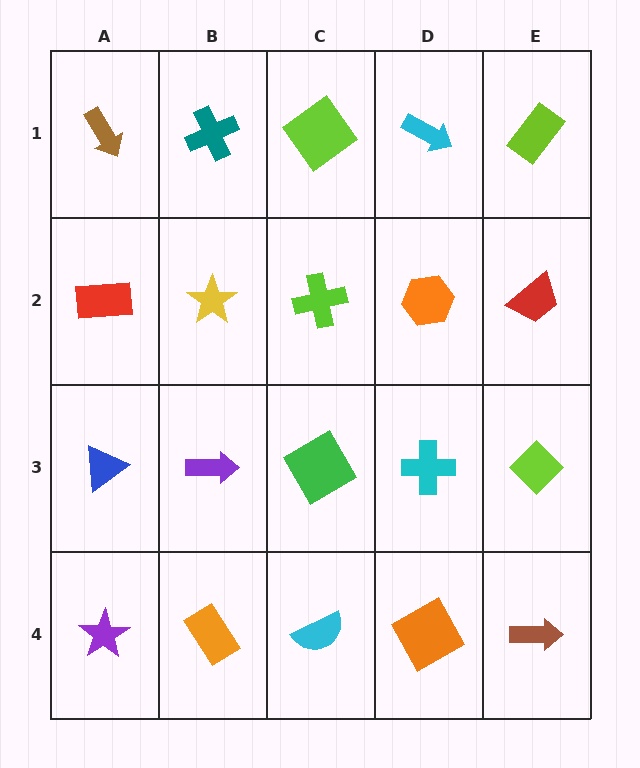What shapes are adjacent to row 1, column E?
A red trapezoid (row 2, column E), a cyan arrow (row 1, column D).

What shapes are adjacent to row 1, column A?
A red rectangle (row 2, column A), a teal cross (row 1, column B).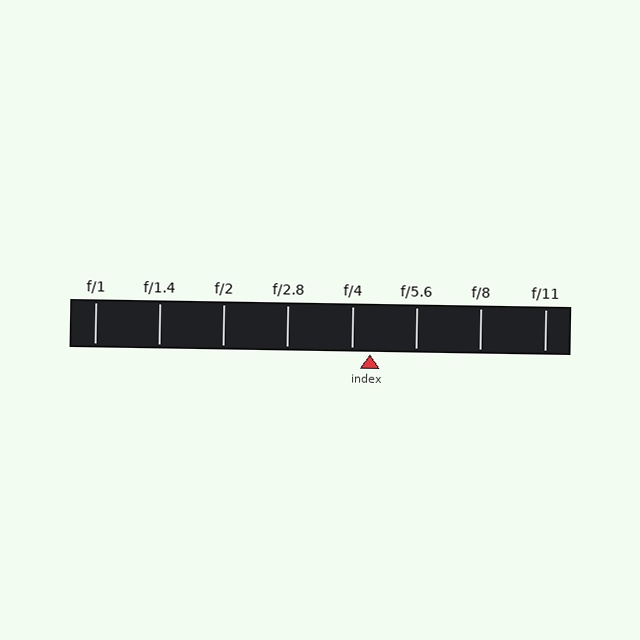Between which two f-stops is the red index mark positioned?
The index mark is between f/4 and f/5.6.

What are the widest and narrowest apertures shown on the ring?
The widest aperture shown is f/1 and the narrowest is f/11.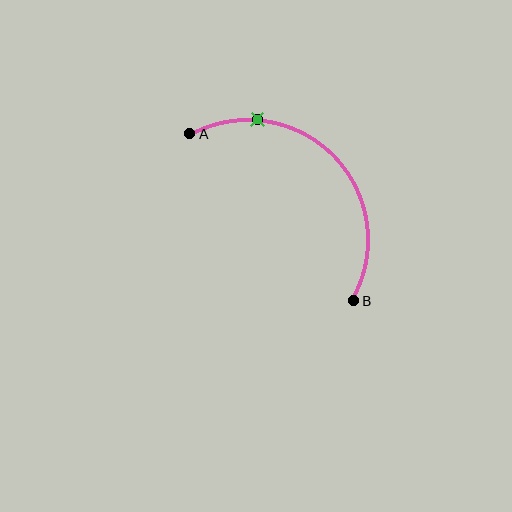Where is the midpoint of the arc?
The arc midpoint is the point on the curve farthest from the straight line joining A and B. It sits above and to the right of that line.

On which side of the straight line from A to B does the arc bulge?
The arc bulges above and to the right of the straight line connecting A and B.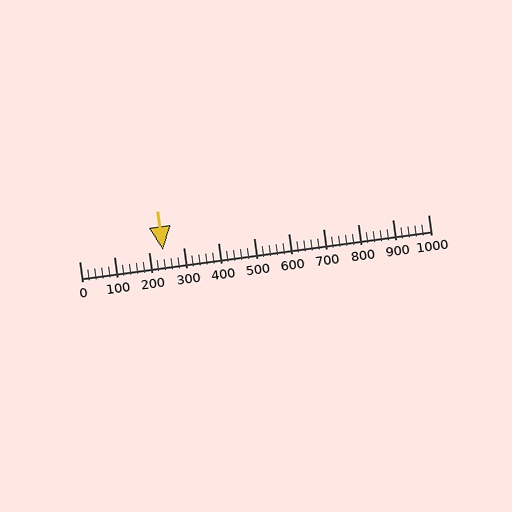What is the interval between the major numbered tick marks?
The major tick marks are spaced 100 units apart.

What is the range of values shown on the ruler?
The ruler shows values from 0 to 1000.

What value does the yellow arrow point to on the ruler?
The yellow arrow points to approximately 240.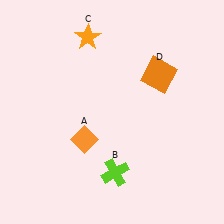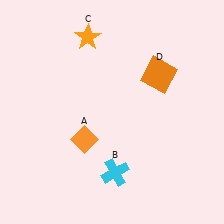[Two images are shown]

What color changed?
The cross (B) changed from lime in Image 1 to cyan in Image 2.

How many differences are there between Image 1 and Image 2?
There is 1 difference between the two images.